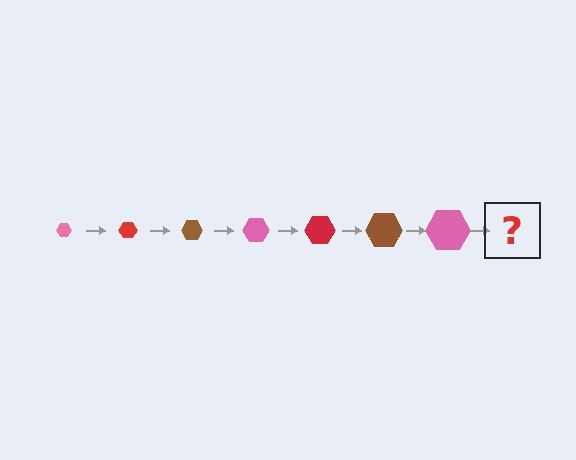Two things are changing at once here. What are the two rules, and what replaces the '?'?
The two rules are that the hexagon grows larger each step and the color cycles through pink, red, and brown. The '?' should be a red hexagon, larger than the previous one.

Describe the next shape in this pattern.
It should be a red hexagon, larger than the previous one.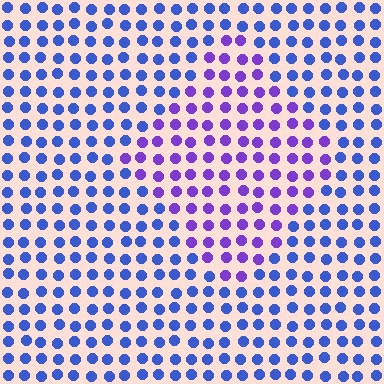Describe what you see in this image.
The image is filled with small blue elements in a uniform arrangement. A diamond-shaped region is visible where the elements are tinted to a slightly different hue, forming a subtle color boundary.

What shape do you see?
I see a diamond.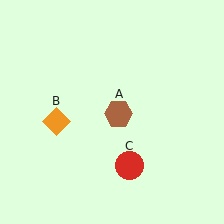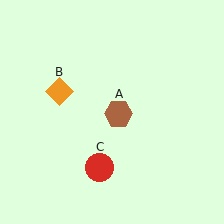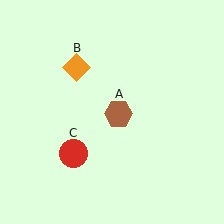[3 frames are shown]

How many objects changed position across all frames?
2 objects changed position: orange diamond (object B), red circle (object C).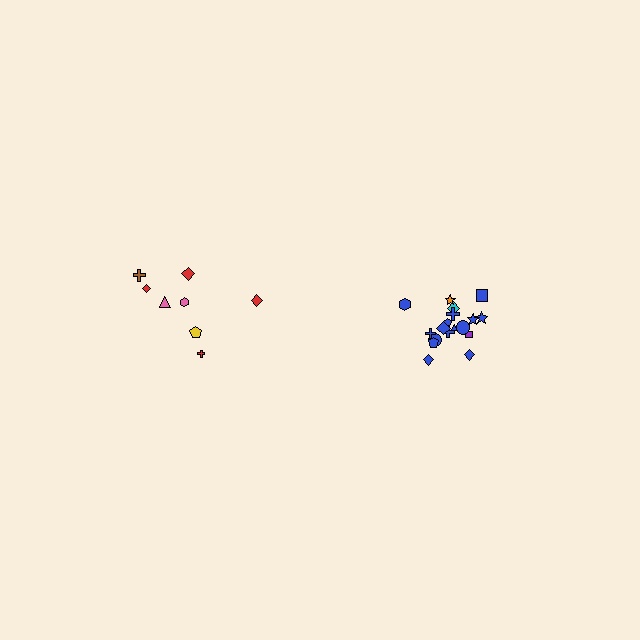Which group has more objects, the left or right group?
The right group.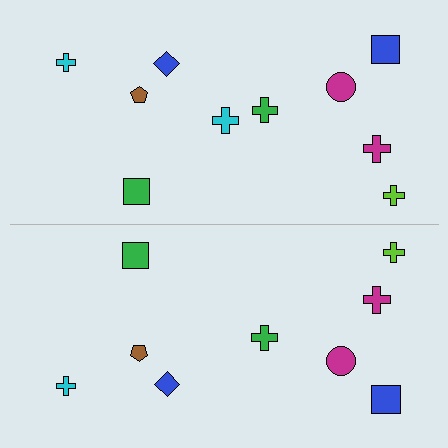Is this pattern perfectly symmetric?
No, the pattern is not perfectly symmetric. A cyan cross is missing from the bottom side.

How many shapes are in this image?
There are 19 shapes in this image.